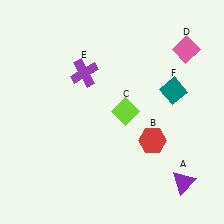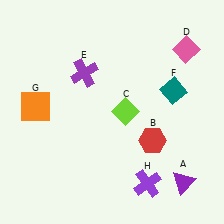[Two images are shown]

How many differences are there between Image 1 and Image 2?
There are 2 differences between the two images.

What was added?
An orange square (G), a purple cross (H) were added in Image 2.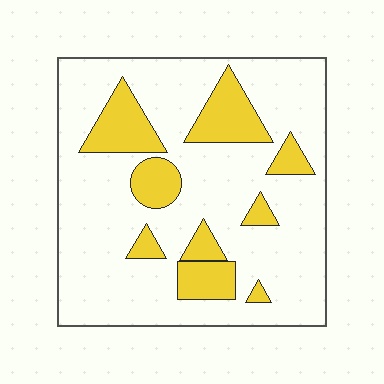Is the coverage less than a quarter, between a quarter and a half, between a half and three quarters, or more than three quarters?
Less than a quarter.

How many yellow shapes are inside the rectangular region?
9.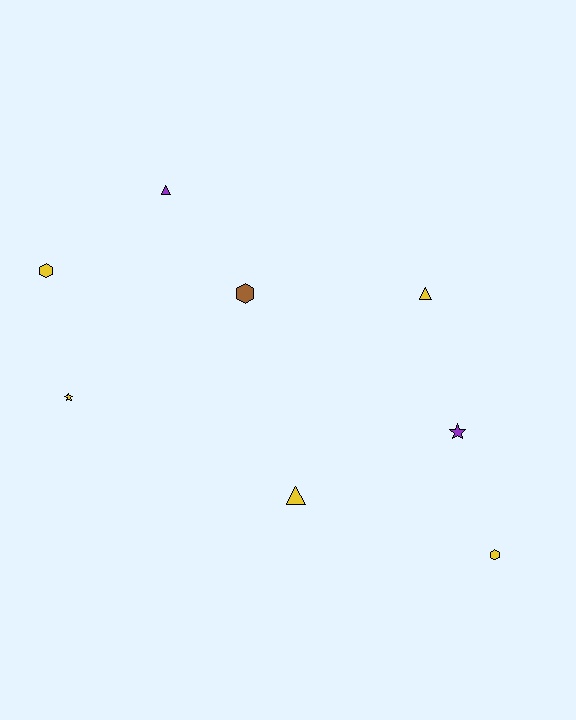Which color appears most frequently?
Yellow, with 5 objects.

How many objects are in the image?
There are 8 objects.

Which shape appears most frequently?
Triangle, with 3 objects.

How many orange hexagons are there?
There are no orange hexagons.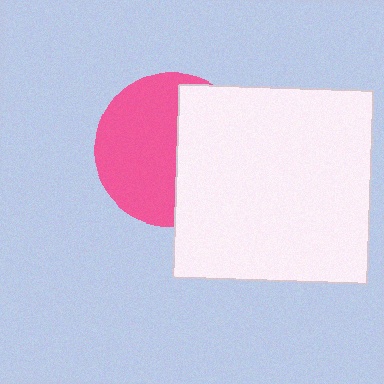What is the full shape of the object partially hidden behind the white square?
The partially hidden object is a pink circle.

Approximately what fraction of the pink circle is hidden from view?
Roughly 44% of the pink circle is hidden behind the white square.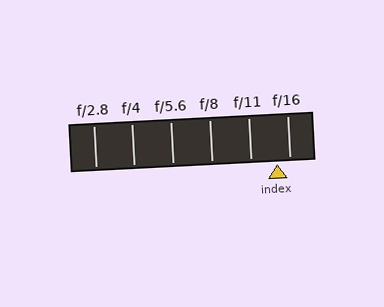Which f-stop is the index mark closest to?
The index mark is closest to f/16.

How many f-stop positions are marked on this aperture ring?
There are 6 f-stop positions marked.